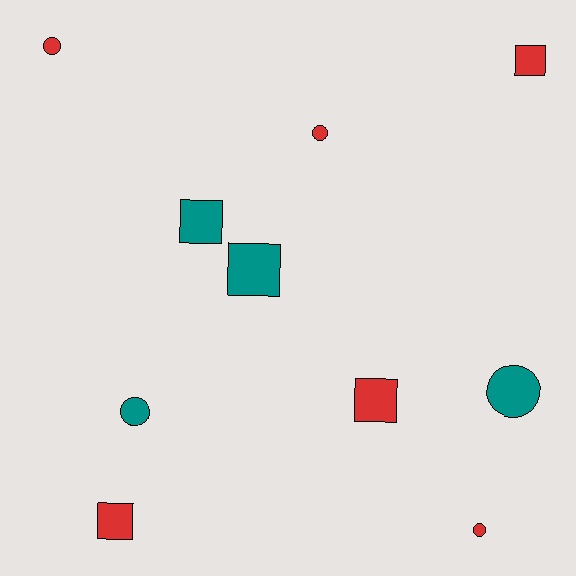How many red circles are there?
There are 3 red circles.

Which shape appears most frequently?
Circle, with 5 objects.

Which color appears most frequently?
Red, with 6 objects.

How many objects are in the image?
There are 10 objects.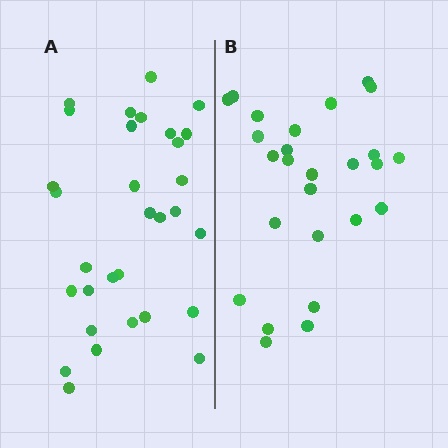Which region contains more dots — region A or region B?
Region A (the left region) has more dots.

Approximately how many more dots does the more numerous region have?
Region A has about 5 more dots than region B.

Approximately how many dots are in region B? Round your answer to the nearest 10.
About 30 dots. (The exact count is 26, which rounds to 30.)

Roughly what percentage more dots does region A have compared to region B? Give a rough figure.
About 20% more.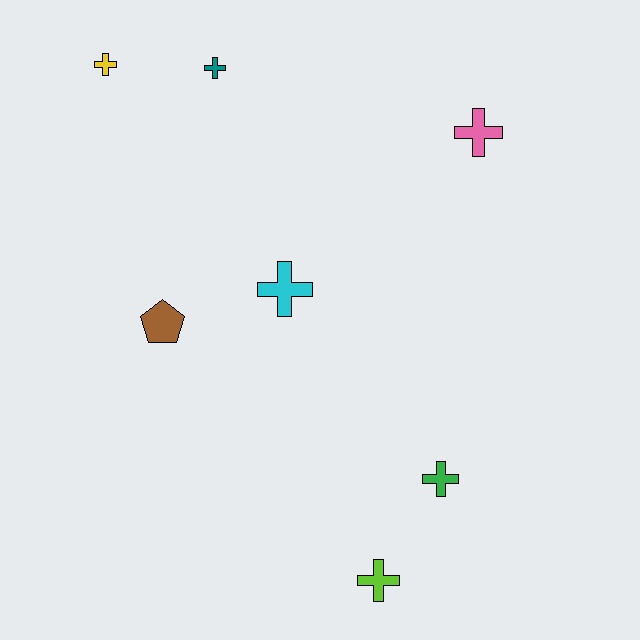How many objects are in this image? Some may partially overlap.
There are 7 objects.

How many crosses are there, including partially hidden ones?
There are 6 crosses.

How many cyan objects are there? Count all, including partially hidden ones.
There is 1 cyan object.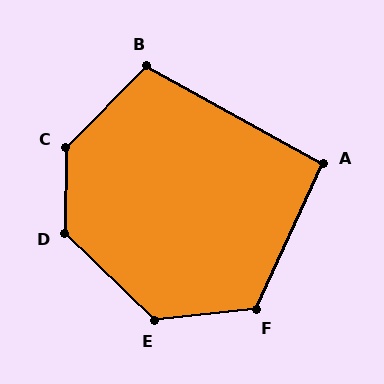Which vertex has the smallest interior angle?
A, at approximately 94 degrees.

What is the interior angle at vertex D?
Approximately 133 degrees (obtuse).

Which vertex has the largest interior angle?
C, at approximately 136 degrees.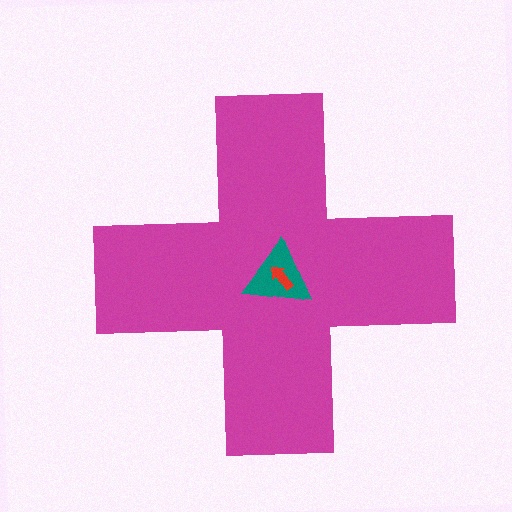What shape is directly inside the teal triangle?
The red arrow.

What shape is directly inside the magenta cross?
The teal triangle.